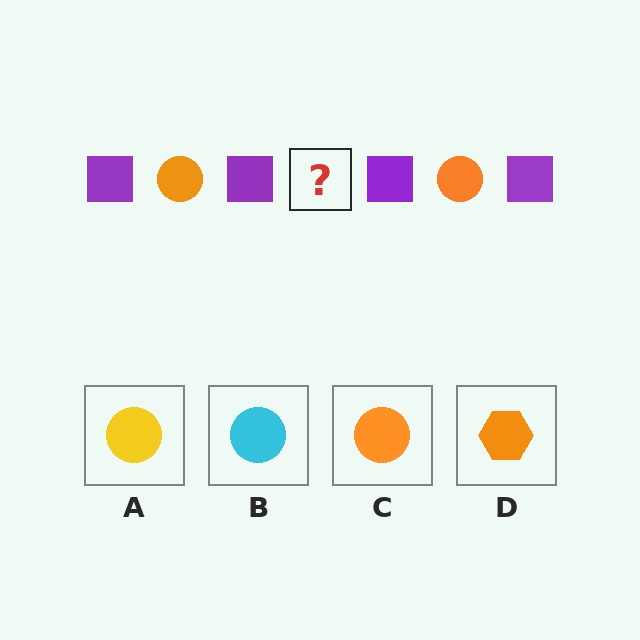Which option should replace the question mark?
Option C.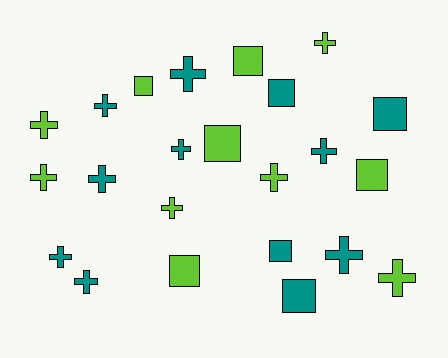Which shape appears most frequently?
Cross, with 14 objects.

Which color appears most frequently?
Teal, with 12 objects.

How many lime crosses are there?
There are 6 lime crosses.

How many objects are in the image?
There are 23 objects.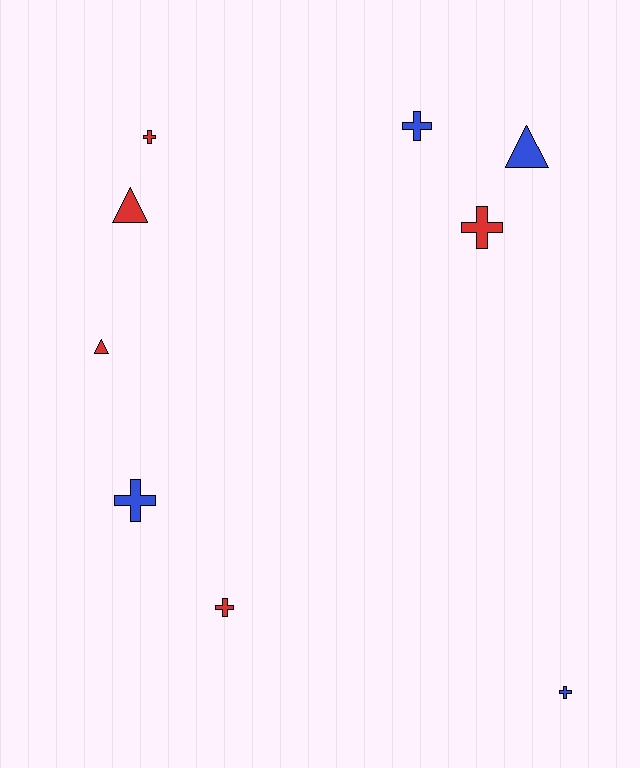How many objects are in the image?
There are 9 objects.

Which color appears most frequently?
Red, with 5 objects.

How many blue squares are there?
There are no blue squares.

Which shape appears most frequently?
Cross, with 6 objects.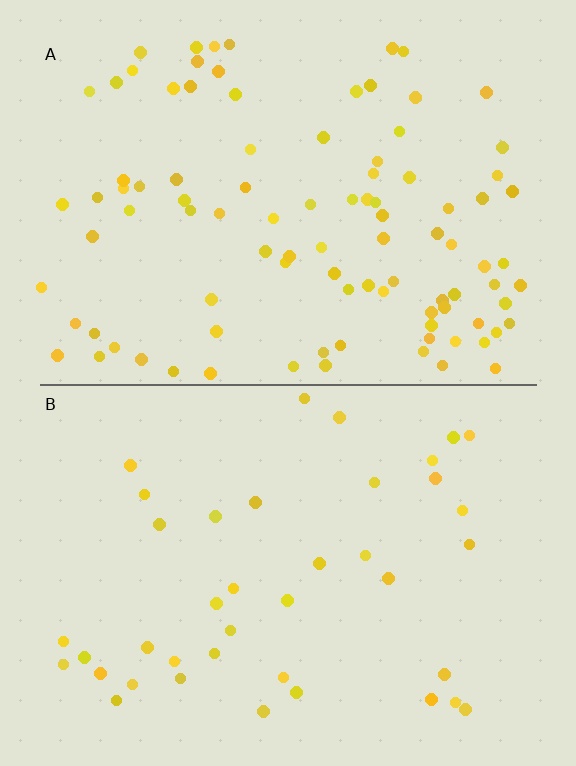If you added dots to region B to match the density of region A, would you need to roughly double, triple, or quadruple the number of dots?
Approximately double.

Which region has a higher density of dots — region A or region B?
A (the top).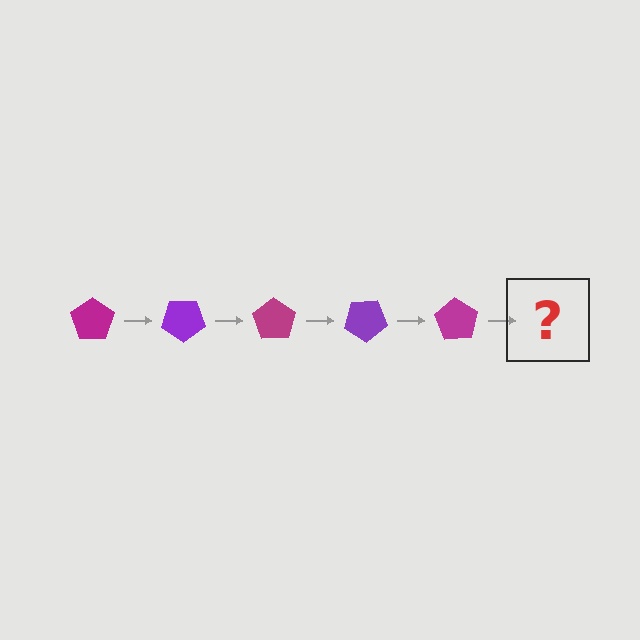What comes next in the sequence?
The next element should be a purple pentagon, rotated 175 degrees from the start.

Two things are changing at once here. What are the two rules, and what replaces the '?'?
The two rules are that it rotates 35 degrees each step and the color cycles through magenta and purple. The '?' should be a purple pentagon, rotated 175 degrees from the start.